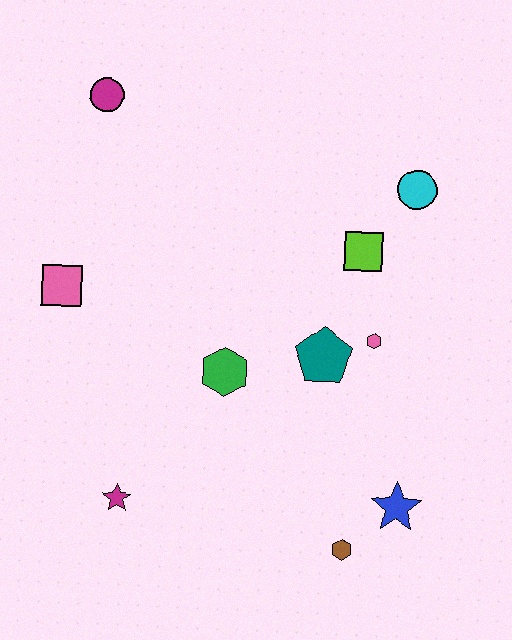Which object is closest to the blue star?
The brown hexagon is closest to the blue star.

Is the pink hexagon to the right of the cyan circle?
No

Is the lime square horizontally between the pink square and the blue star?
Yes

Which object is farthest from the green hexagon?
The magenta circle is farthest from the green hexagon.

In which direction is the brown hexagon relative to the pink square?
The brown hexagon is to the right of the pink square.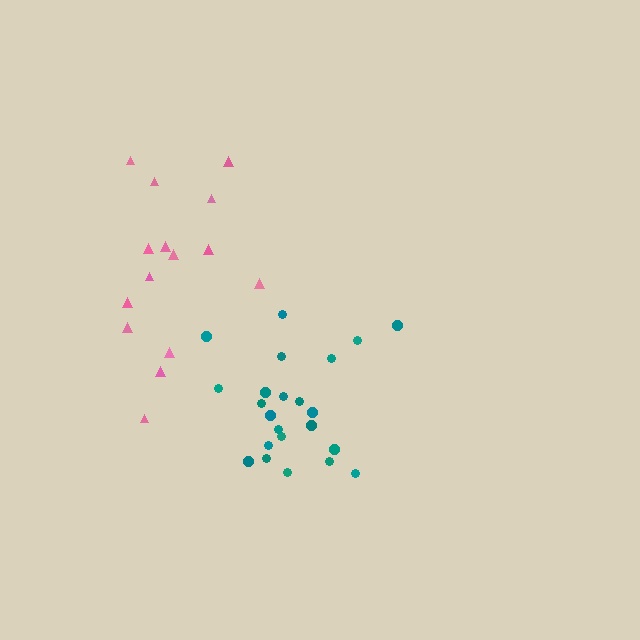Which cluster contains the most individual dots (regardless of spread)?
Teal (23).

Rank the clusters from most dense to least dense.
teal, pink.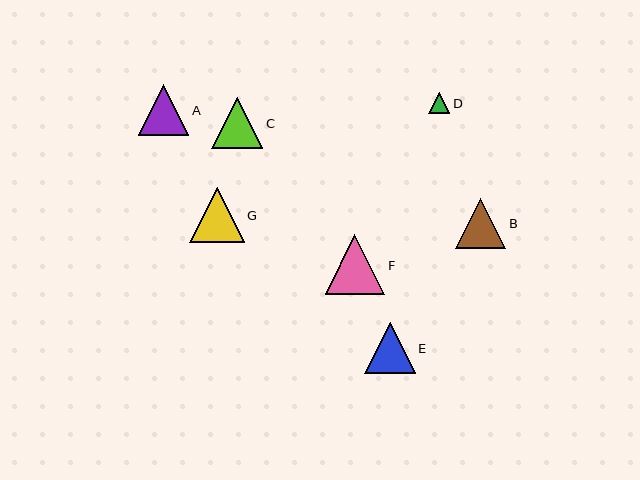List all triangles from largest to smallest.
From largest to smallest: F, G, C, A, E, B, D.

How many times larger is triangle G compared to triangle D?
Triangle G is approximately 2.6 times the size of triangle D.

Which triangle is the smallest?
Triangle D is the smallest with a size of approximately 21 pixels.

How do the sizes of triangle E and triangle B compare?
Triangle E and triangle B are approximately the same size.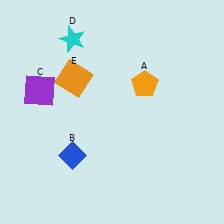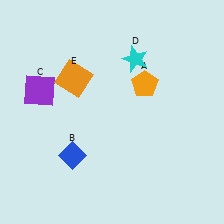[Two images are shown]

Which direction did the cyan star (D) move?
The cyan star (D) moved right.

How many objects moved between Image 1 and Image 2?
1 object moved between the two images.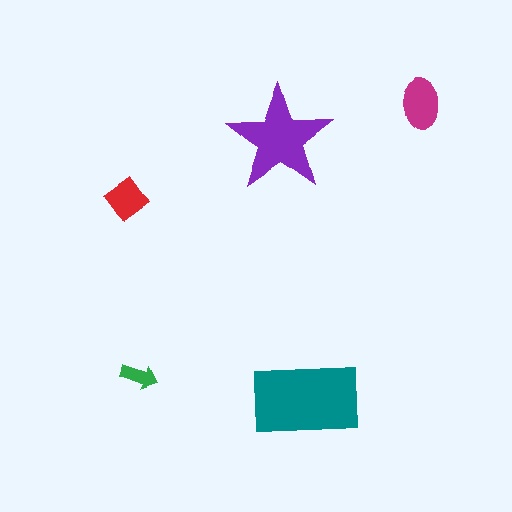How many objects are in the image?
There are 5 objects in the image.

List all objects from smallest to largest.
The green arrow, the red diamond, the magenta ellipse, the purple star, the teal rectangle.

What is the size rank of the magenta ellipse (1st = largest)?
3rd.